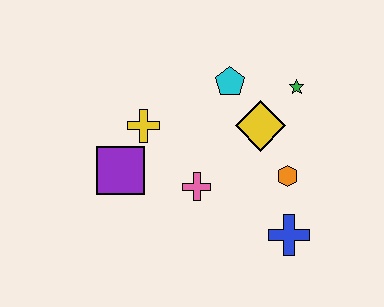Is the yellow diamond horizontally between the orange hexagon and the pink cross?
Yes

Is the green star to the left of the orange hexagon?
No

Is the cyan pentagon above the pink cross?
Yes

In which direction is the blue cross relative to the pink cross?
The blue cross is to the right of the pink cross.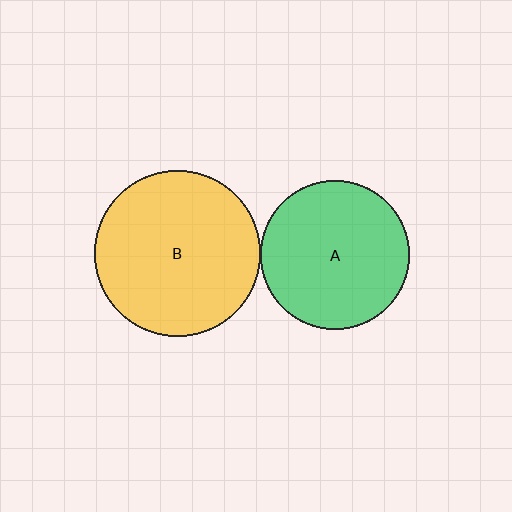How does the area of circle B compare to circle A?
Approximately 1.2 times.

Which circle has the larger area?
Circle B (yellow).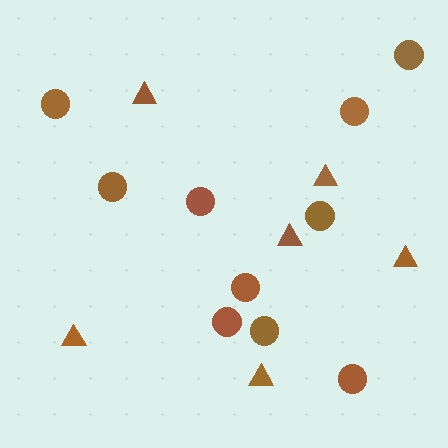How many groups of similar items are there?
There are 2 groups: one group of circles (10) and one group of triangles (6).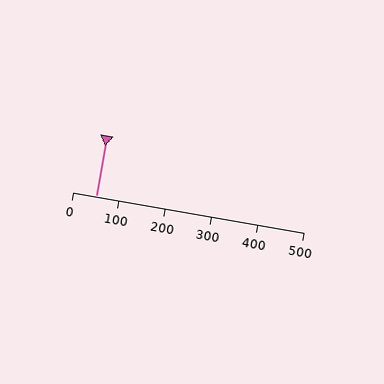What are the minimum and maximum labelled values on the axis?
The axis runs from 0 to 500.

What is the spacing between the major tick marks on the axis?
The major ticks are spaced 100 apart.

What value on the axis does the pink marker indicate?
The marker indicates approximately 50.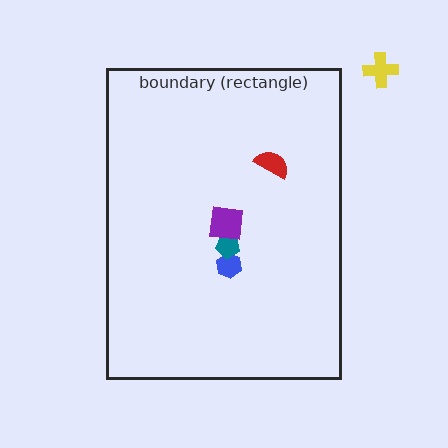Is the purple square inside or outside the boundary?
Inside.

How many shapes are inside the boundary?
4 inside, 1 outside.